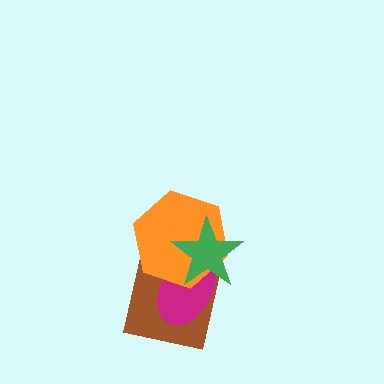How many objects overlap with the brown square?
3 objects overlap with the brown square.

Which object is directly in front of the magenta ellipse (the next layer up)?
The orange hexagon is directly in front of the magenta ellipse.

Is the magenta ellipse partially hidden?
Yes, it is partially covered by another shape.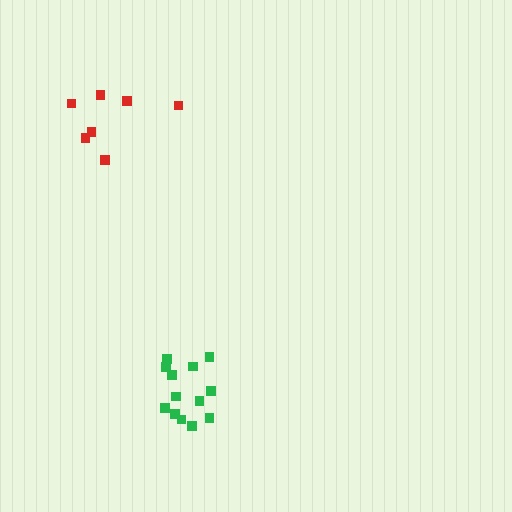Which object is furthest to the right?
The green cluster is rightmost.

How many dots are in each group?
Group 1: 7 dots, Group 2: 13 dots (20 total).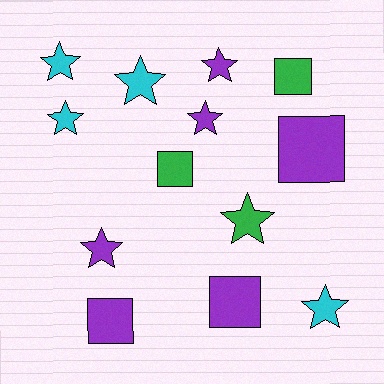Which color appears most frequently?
Purple, with 6 objects.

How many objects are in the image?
There are 13 objects.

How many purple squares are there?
There are 3 purple squares.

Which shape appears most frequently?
Star, with 8 objects.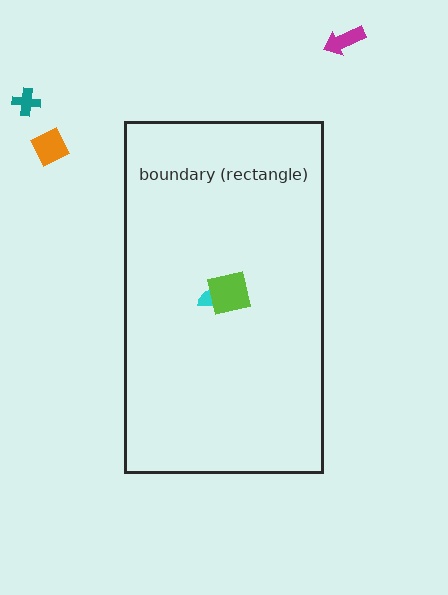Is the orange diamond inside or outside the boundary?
Outside.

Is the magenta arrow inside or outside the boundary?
Outside.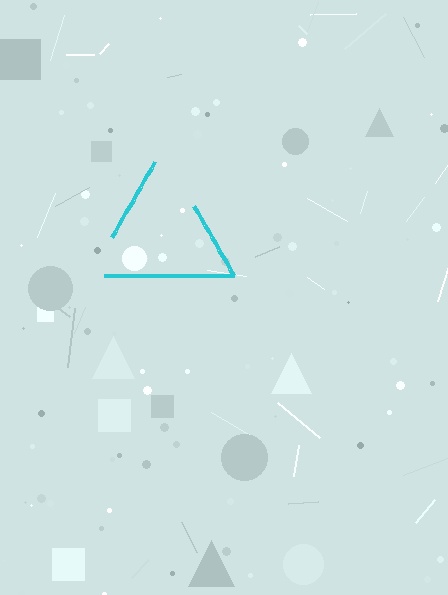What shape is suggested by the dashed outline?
The dashed outline suggests a triangle.